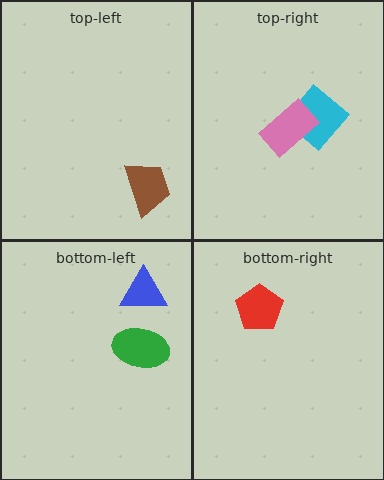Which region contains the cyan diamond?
The top-right region.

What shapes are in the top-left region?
The brown trapezoid.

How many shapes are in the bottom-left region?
2.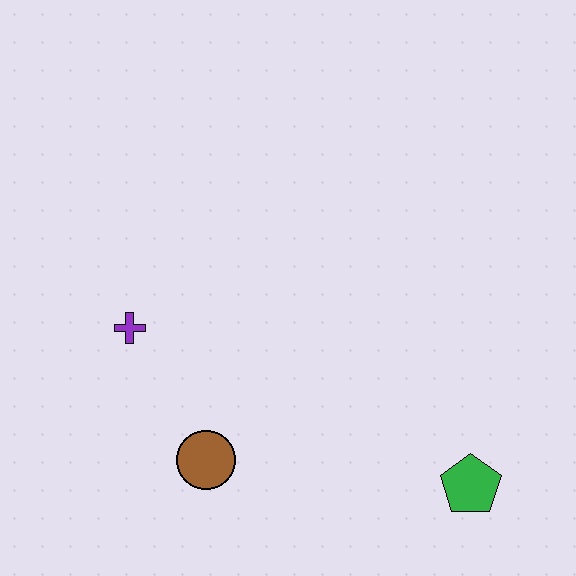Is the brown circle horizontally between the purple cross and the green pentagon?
Yes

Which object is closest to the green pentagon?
The brown circle is closest to the green pentagon.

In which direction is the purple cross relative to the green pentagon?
The purple cross is to the left of the green pentagon.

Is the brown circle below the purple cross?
Yes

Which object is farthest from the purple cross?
The green pentagon is farthest from the purple cross.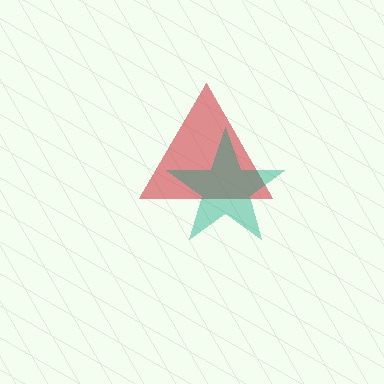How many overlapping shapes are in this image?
There are 2 overlapping shapes in the image.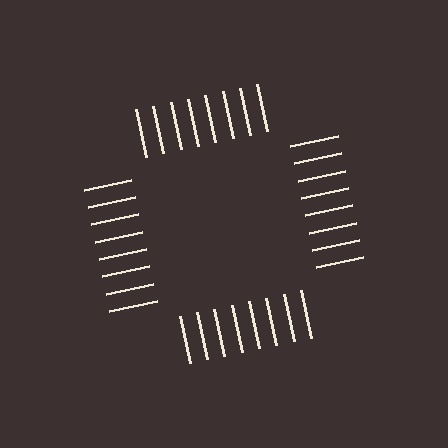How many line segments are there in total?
32 — 8 along each of the 4 edges.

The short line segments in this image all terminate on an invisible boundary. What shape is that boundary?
An illusory square — the line segments terminate on its edges but no continuous stroke is drawn.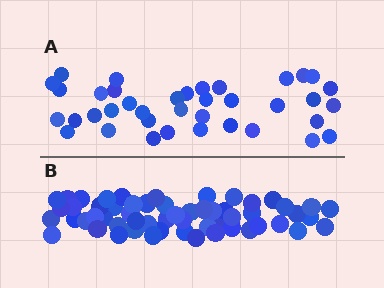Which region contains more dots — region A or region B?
Region B (the bottom region) has more dots.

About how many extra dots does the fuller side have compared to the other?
Region B has approximately 20 more dots than region A.